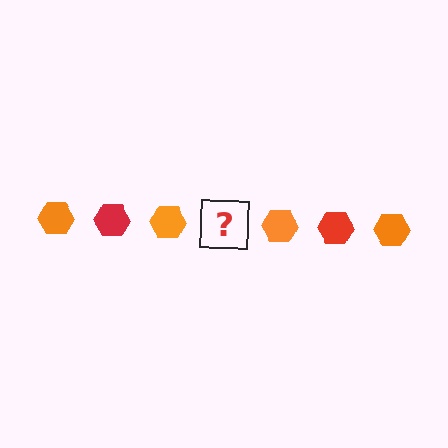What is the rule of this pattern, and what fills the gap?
The rule is that the pattern cycles through orange, red hexagons. The gap should be filled with a red hexagon.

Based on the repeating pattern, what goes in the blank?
The blank should be a red hexagon.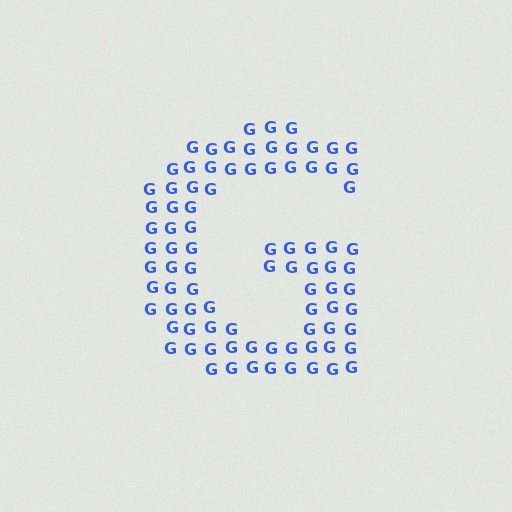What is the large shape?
The large shape is the letter G.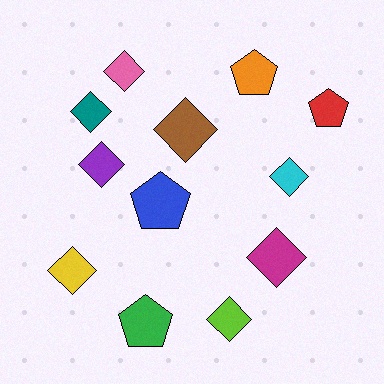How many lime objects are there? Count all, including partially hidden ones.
There is 1 lime object.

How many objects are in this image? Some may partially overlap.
There are 12 objects.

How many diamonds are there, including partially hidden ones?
There are 8 diamonds.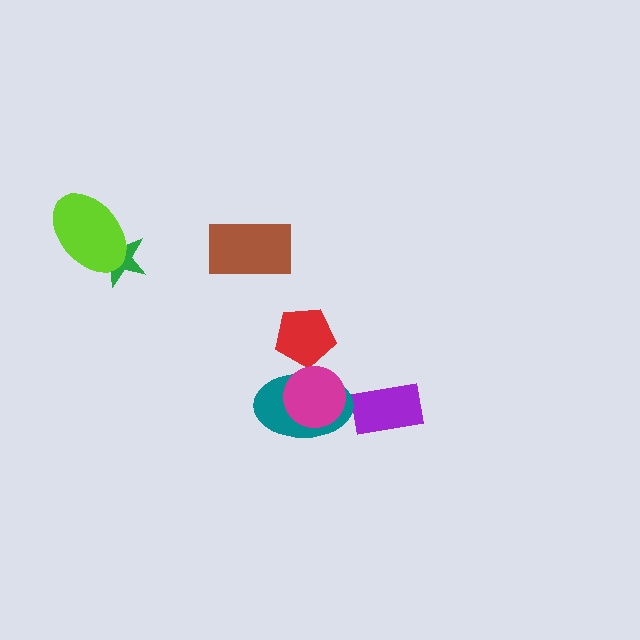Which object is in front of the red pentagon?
The teal ellipse is in front of the red pentagon.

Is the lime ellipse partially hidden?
No, no other shape covers it.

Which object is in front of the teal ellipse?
The magenta circle is in front of the teal ellipse.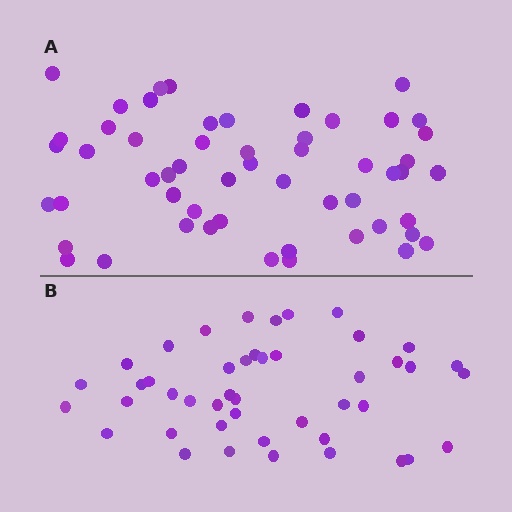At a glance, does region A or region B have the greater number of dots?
Region A (the top region) has more dots.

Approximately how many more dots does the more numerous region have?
Region A has roughly 8 or so more dots than region B.